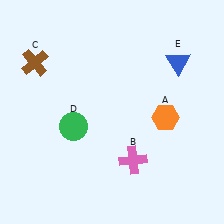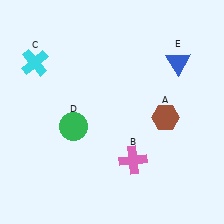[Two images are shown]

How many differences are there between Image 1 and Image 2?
There are 2 differences between the two images.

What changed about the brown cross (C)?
In Image 1, C is brown. In Image 2, it changed to cyan.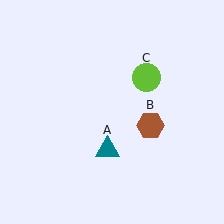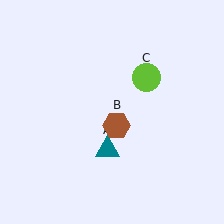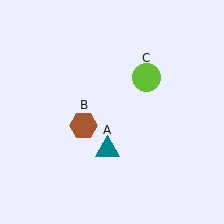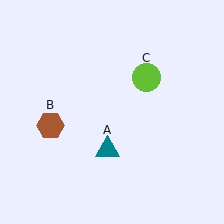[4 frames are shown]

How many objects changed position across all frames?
1 object changed position: brown hexagon (object B).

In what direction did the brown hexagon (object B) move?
The brown hexagon (object B) moved left.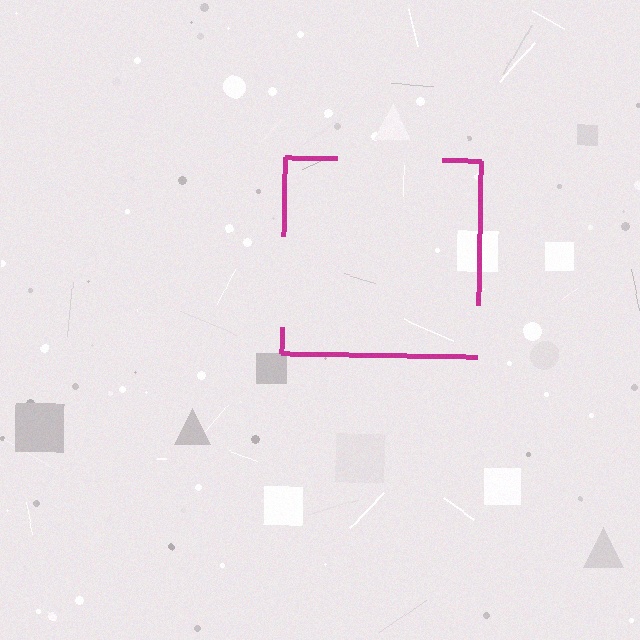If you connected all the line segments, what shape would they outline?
They would outline a square.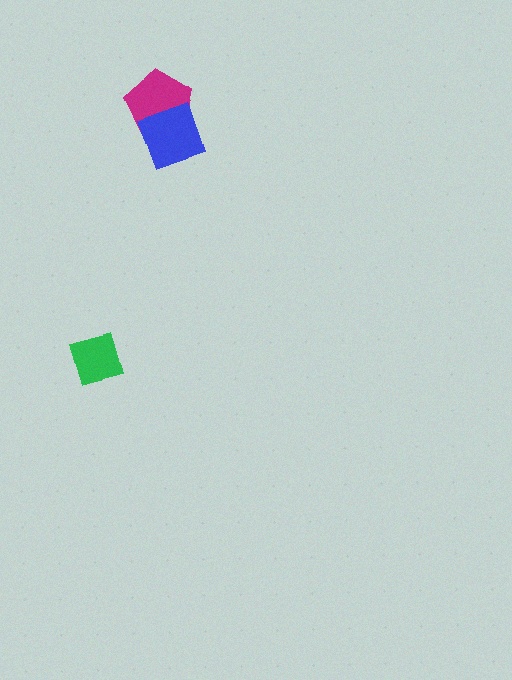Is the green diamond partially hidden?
No, no other shape covers it.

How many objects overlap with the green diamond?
0 objects overlap with the green diamond.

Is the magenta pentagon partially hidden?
Yes, it is partially covered by another shape.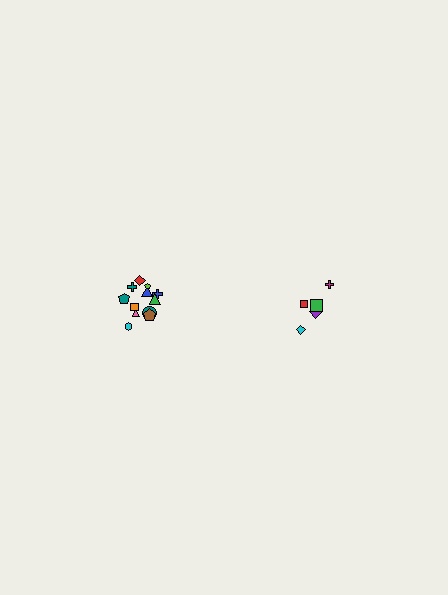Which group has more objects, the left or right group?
The left group.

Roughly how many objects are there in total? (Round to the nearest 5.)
Roughly 15 objects in total.